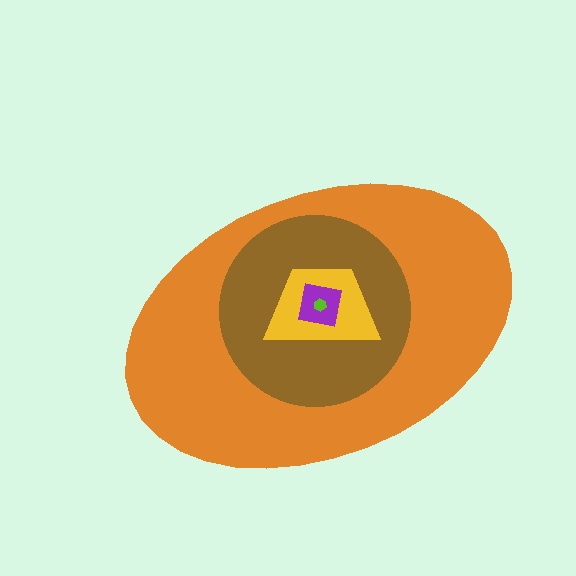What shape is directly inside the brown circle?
The yellow trapezoid.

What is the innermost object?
The lime hexagon.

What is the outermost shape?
The orange ellipse.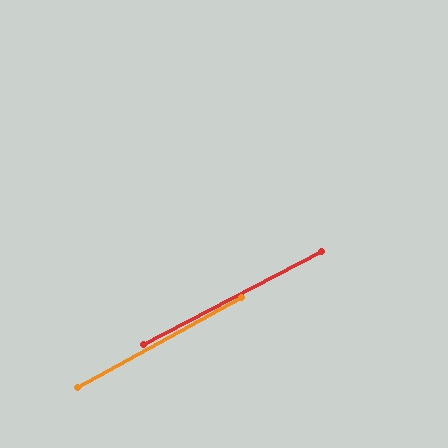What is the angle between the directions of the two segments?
Approximately 1 degree.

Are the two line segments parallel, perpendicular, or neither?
Parallel — their directions differ by only 1.1°.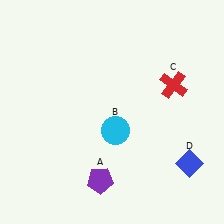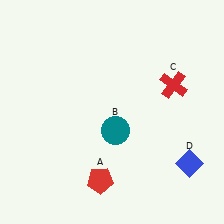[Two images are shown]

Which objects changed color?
A changed from purple to red. B changed from cyan to teal.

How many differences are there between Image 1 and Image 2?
There are 2 differences between the two images.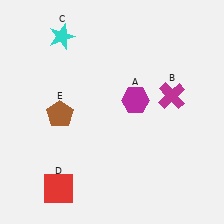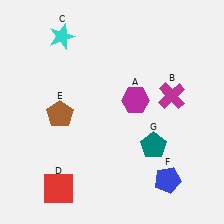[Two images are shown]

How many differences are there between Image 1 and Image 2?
There are 2 differences between the two images.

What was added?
A blue pentagon (F), a teal pentagon (G) were added in Image 2.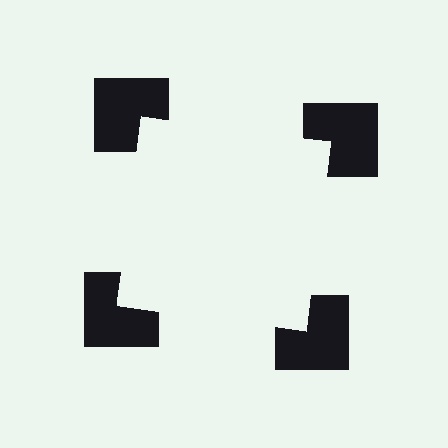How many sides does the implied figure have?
4 sides.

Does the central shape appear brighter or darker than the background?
It typically appears slightly brighter than the background, even though no actual brightness change is drawn.